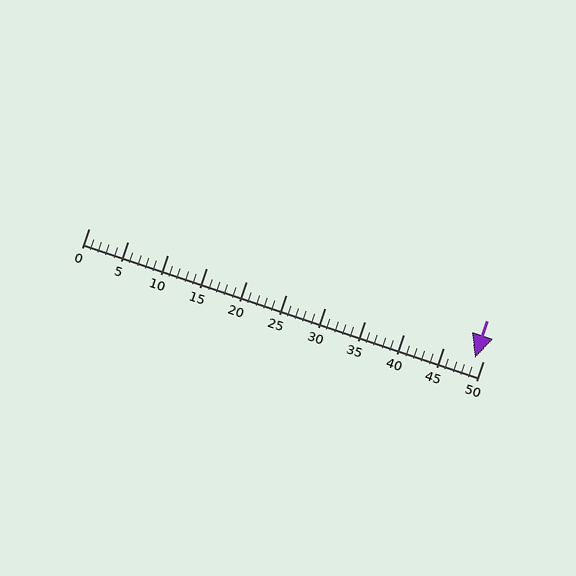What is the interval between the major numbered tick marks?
The major tick marks are spaced 5 units apart.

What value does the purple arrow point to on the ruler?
The purple arrow points to approximately 49.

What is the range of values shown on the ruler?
The ruler shows values from 0 to 50.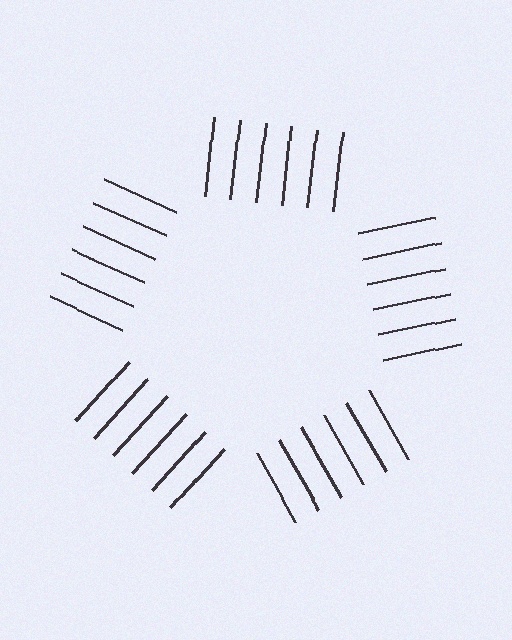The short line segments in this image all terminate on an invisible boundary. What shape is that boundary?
An illusory pentagon — the line segments terminate on its edges but no continuous stroke is drawn.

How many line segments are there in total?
30 — 6 along each of the 5 edges.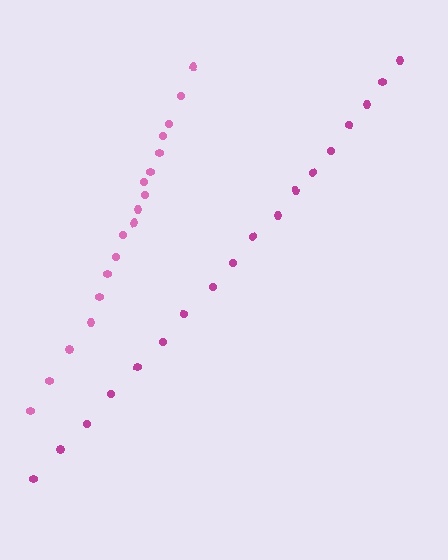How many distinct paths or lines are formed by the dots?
There are 2 distinct paths.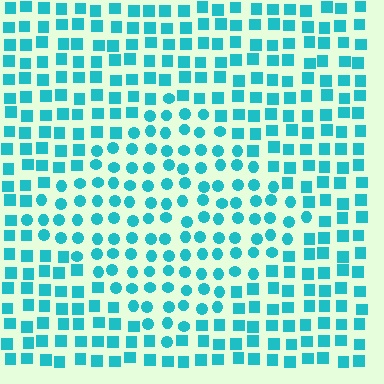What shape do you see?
I see a diamond.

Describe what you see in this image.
The image is filled with small cyan elements arranged in a uniform grid. A diamond-shaped region contains circles, while the surrounding area contains squares. The boundary is defined purely by the change in element shape.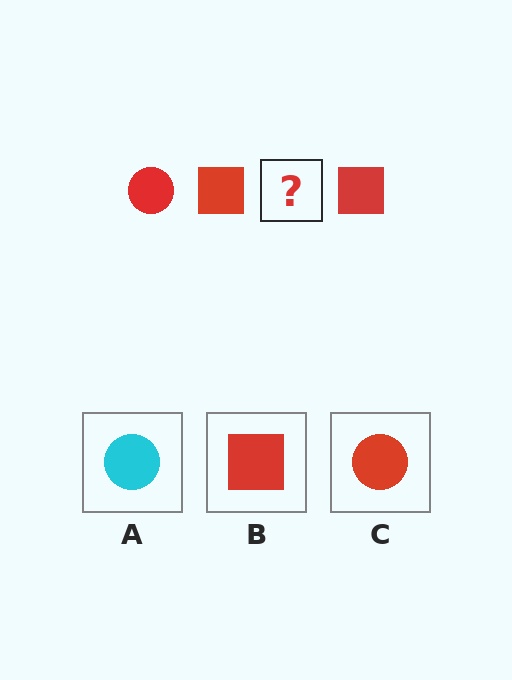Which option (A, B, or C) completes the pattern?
C.